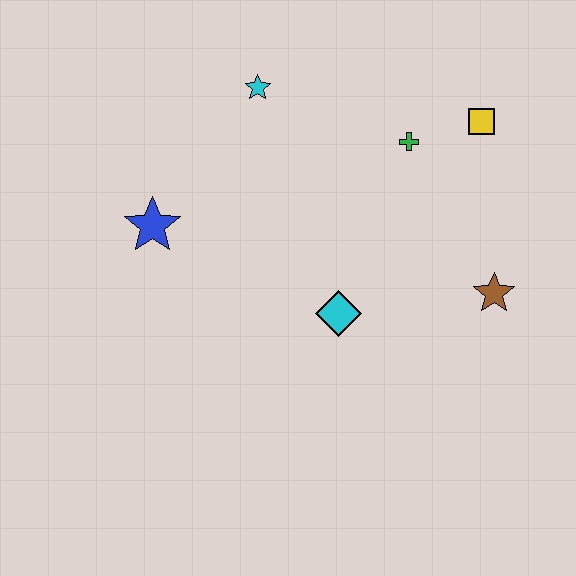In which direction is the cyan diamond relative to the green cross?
The cyan diamond is below the green cross.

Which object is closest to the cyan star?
The green cross is closest to the cyan star.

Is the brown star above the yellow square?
No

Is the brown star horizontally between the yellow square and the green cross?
No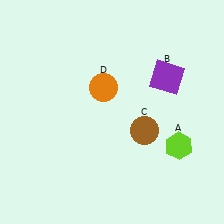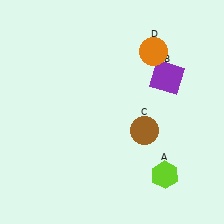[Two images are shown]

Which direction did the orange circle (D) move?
The orange circle (D) moved right.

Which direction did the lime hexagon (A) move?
The lime hexagon (A) moved down.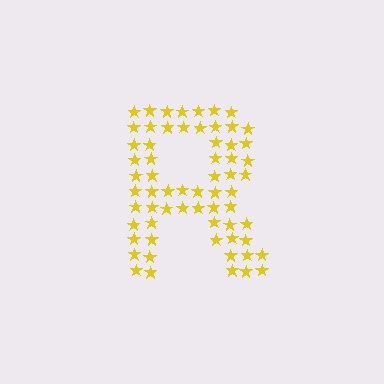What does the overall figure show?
The overall figure shows the letter R.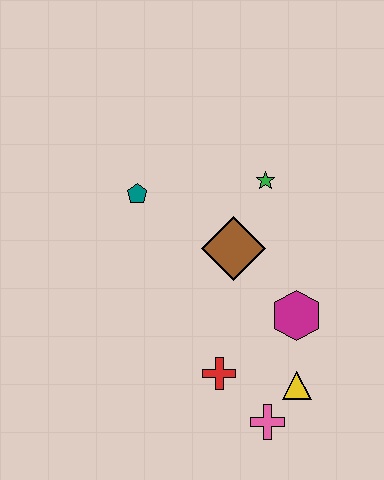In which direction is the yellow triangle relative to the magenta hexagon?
The yellow triangle is below the magenta hexagon.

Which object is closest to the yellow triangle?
The pink cross is closest to the yellow triangle.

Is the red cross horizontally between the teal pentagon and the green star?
Yes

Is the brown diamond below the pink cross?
No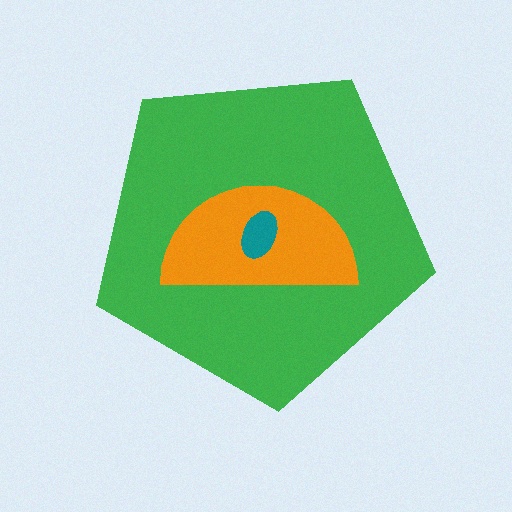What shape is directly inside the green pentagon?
The orange semicircle.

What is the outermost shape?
The green pentagon.